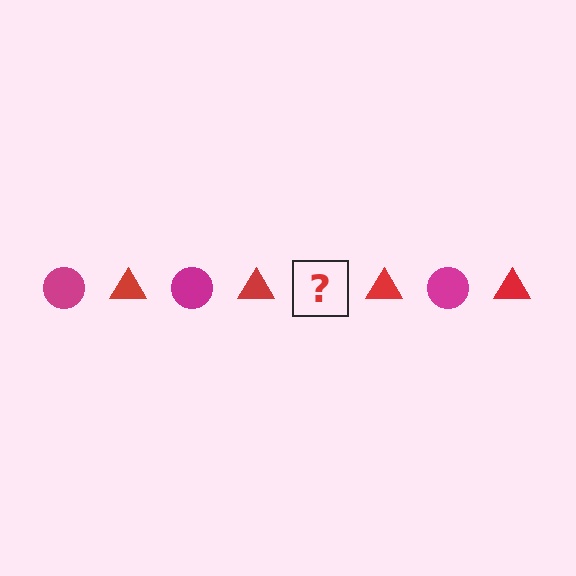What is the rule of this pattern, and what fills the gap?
The rule is that the pattern alternates between magenta circle and red triangle. The gap should be filled with a magenta circle.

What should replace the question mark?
The question mark should be replaced with a magenta circle.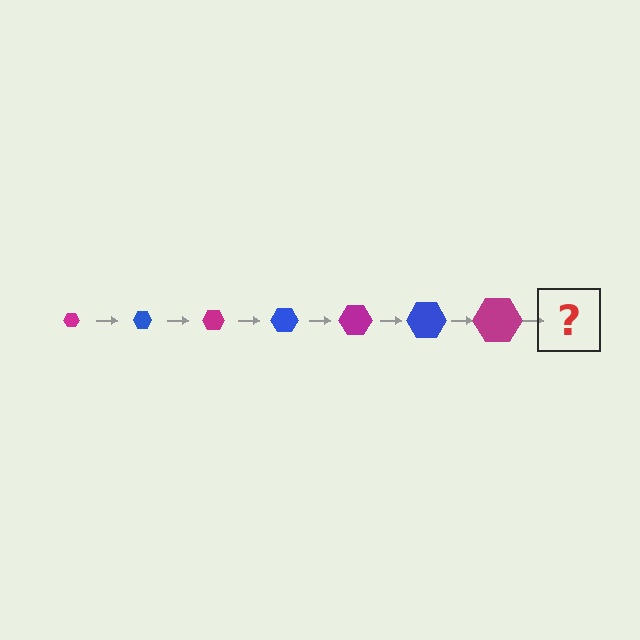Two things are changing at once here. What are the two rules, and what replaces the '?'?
The two rules are that the hexagon grows larger each step and the color cycles through magenta and blue. The '?' should be a blue hexagon, larger than the previous one.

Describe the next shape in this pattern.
It should be a blue hexagon, larger than the previous one.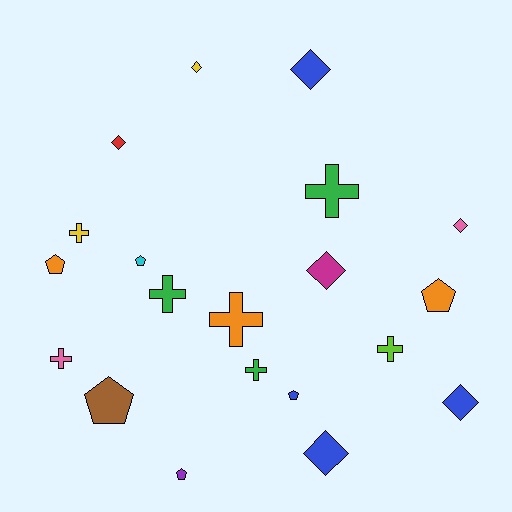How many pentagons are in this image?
There are 6 pentagons.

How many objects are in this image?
There are 20 objects.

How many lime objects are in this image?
There is 1 lime object.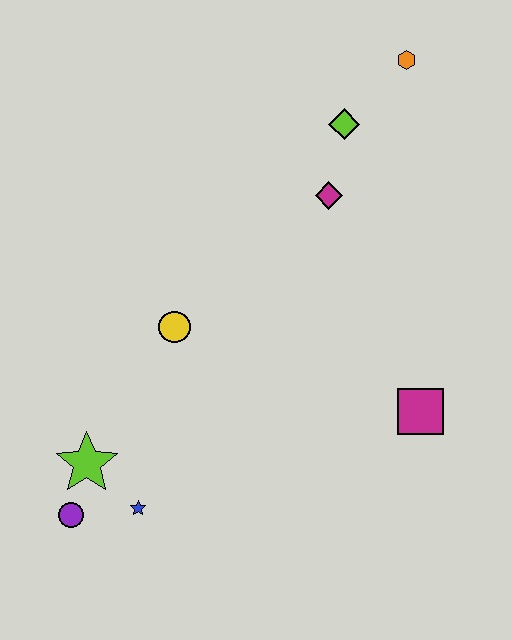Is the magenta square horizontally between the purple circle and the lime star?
No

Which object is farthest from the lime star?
The orange hexagon is farthest from the lime star.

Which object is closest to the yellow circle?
The lime star is closest to the yellow circle.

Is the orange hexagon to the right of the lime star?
Yes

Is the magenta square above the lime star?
Yes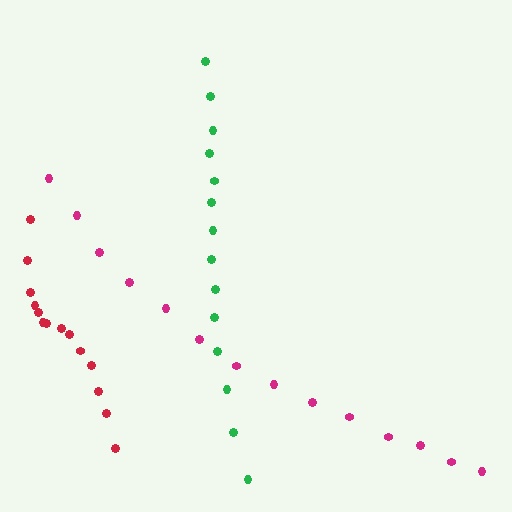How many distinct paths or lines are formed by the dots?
There are 3 distinct paths.